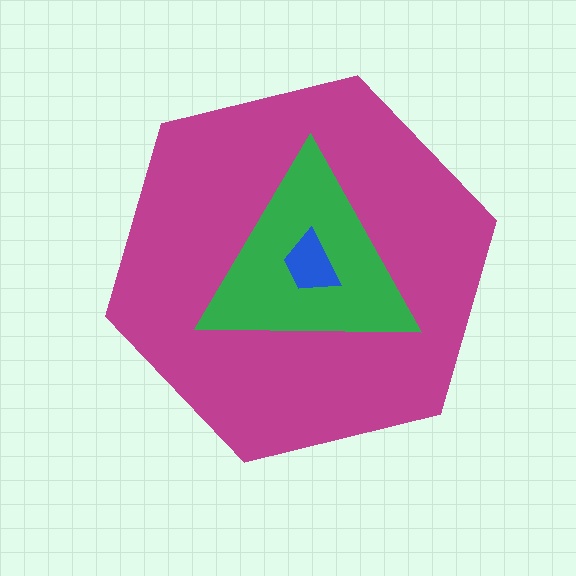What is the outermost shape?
The magenta hexagon.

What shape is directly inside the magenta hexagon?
The green triangle.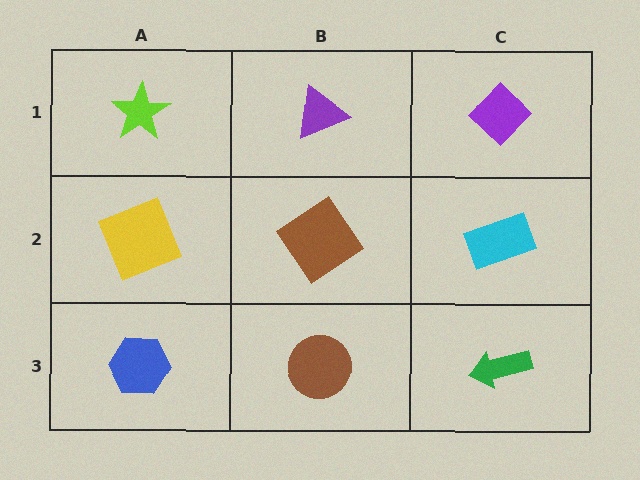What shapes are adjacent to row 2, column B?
A purple triangle (row 1, column B), a brown circle (row 3, column B), a yellow square (row 2, column A), a cyan rectangle (row 2, column C).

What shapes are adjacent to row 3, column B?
A brown diamond (row 2, column B), a blue hexagon (row 3, column A), a green arrow (row 3, column C).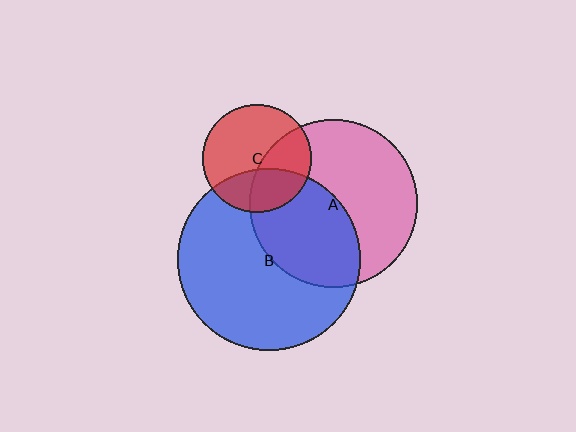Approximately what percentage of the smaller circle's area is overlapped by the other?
Approximately 40%.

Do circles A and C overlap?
Yes.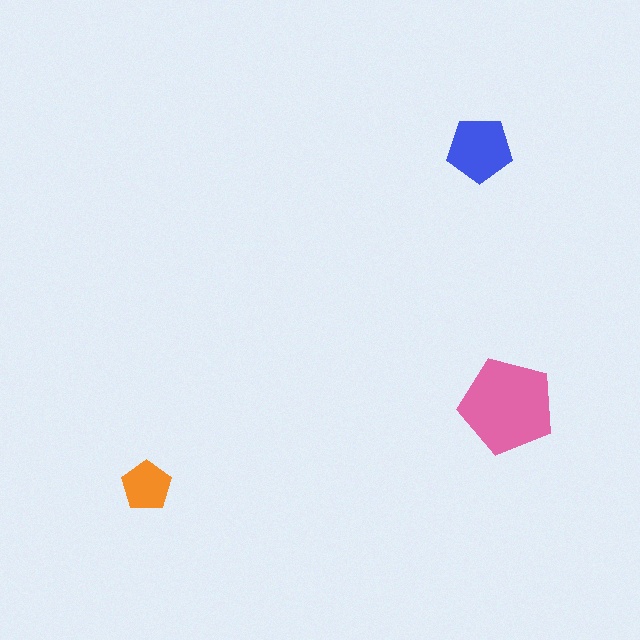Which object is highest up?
The blue pentagon is topmost.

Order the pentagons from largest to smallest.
the pink one, the blue one, the orange one.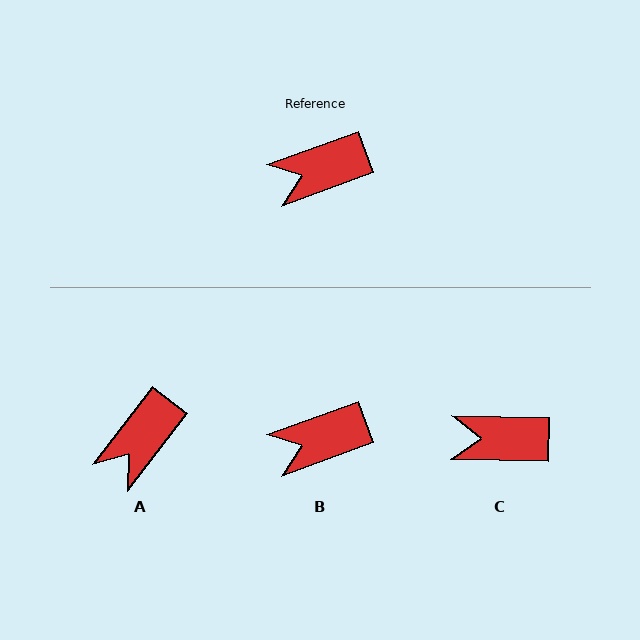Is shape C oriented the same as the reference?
No, it is off by about 21 degrees.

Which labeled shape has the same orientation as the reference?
B.